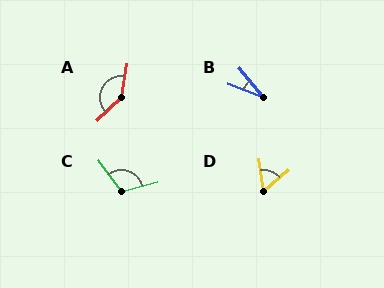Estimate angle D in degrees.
Approximately 56 degrees.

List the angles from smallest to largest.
B (29°), D (56°), C (111°), A (143°).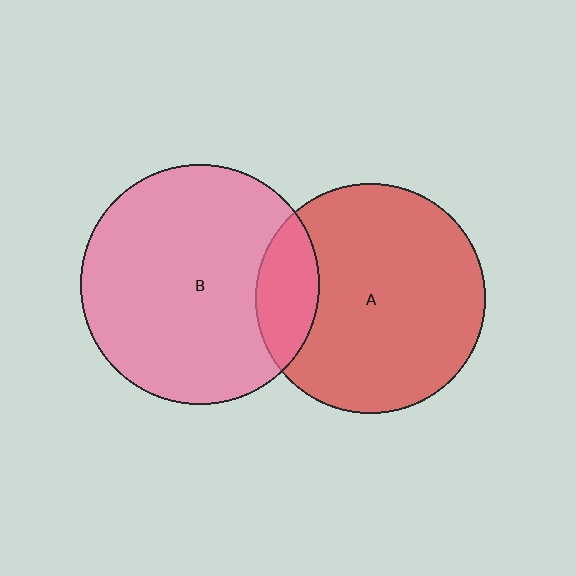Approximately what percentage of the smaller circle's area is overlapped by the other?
Approximately 15%.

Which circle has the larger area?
Circle B (pink).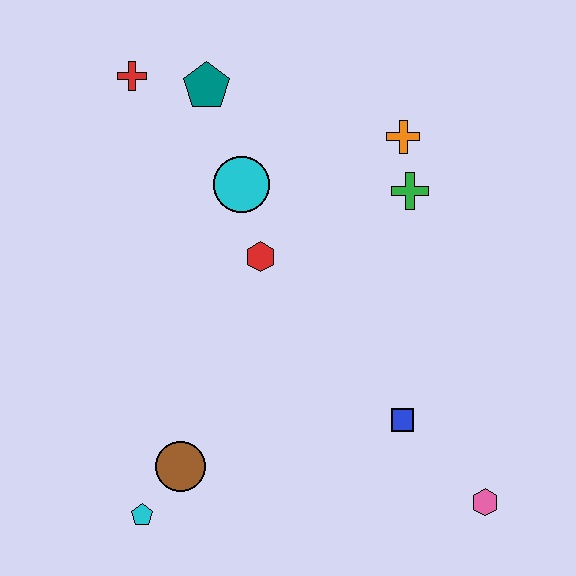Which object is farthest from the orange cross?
The cyan pentagon is farthest from the orange cross.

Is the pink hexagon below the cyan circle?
Yes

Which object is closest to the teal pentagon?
The red cross is closest to the teal pentagon.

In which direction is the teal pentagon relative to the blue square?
The teal pentagon is above the blue square.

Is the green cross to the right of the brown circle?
Yes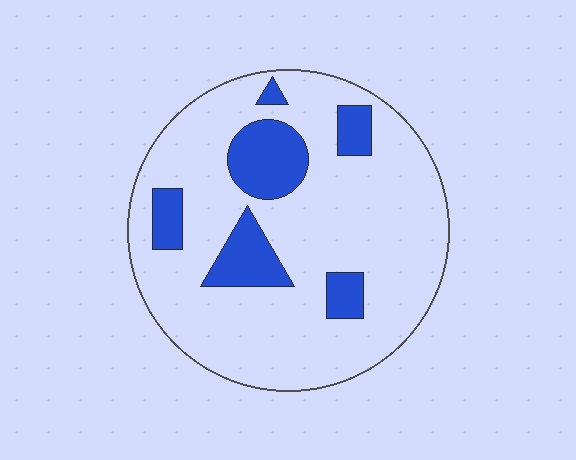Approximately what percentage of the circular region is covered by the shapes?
Approximately 20%.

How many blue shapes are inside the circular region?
6.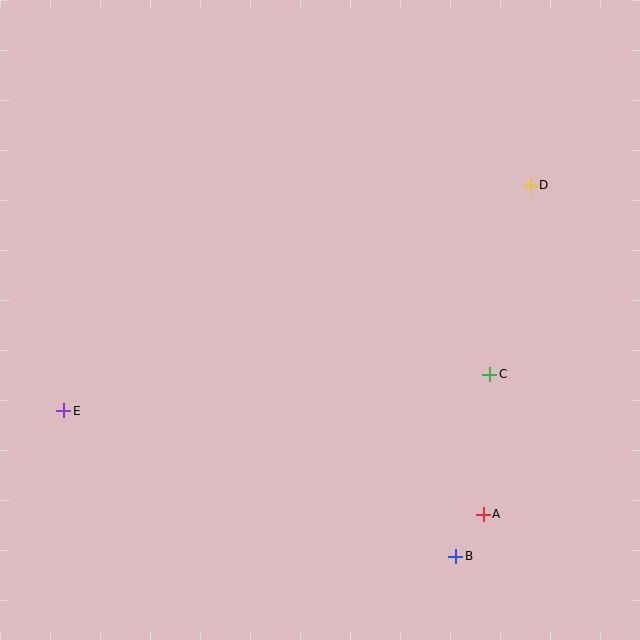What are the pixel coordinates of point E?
Point E is at (64, 411).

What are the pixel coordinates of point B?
Point B is at (456, 556).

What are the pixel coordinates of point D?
Point D is at (530, 185).